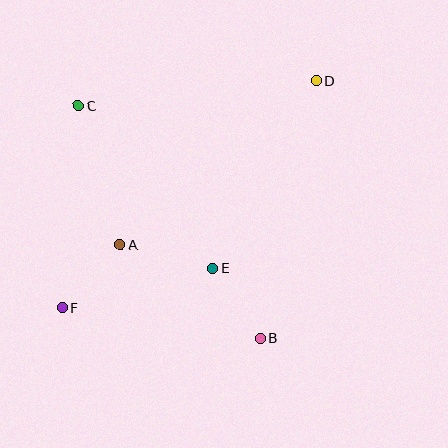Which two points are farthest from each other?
Points D and F are farthest from each other.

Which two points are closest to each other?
Points B and E are closest to each other.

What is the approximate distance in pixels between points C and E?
The distance between C and E is approximately 211 pixels.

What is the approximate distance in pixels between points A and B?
The distance between A and B is approximately 169 pixels.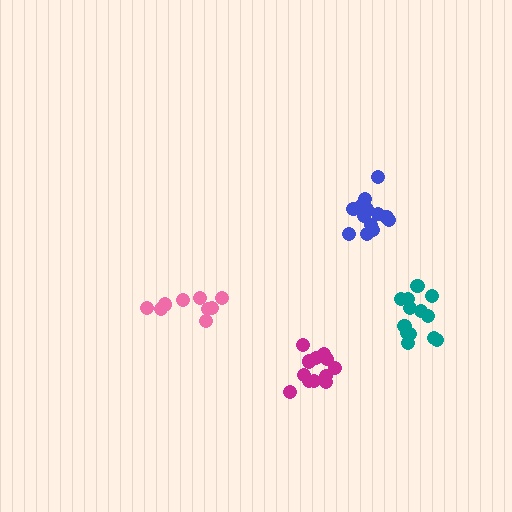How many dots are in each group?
Group 1: 9 dots, Group 2: 13 dots, Group 3: 12 dots, Group 4: 13 dots (47 total).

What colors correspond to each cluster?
The clusters are colored: pink, blue, magenta, teal.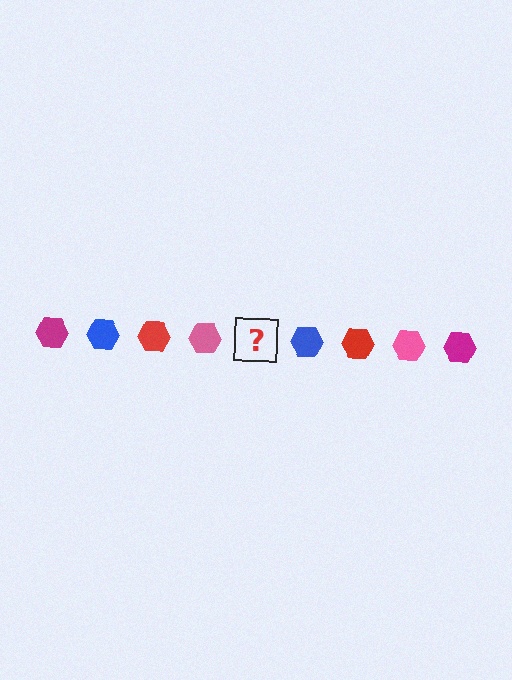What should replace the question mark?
The question mark should be replaced with a magenta hexagon.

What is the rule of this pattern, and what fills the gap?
The rule is that the pattern cycles through magenta, blue, red, pink hexagons. The gap should be filled with a magenta hexagon.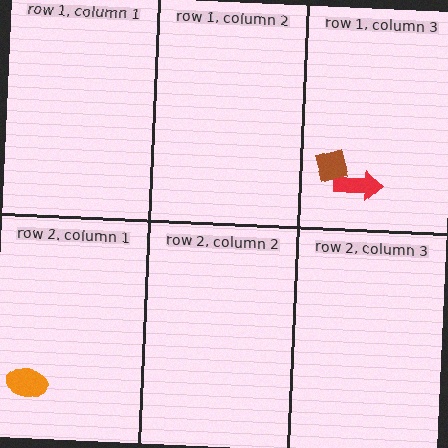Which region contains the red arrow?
The row 1, column 3 region.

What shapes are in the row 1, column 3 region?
The red arrow, the brown diamond.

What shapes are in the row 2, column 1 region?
The orange ellipse.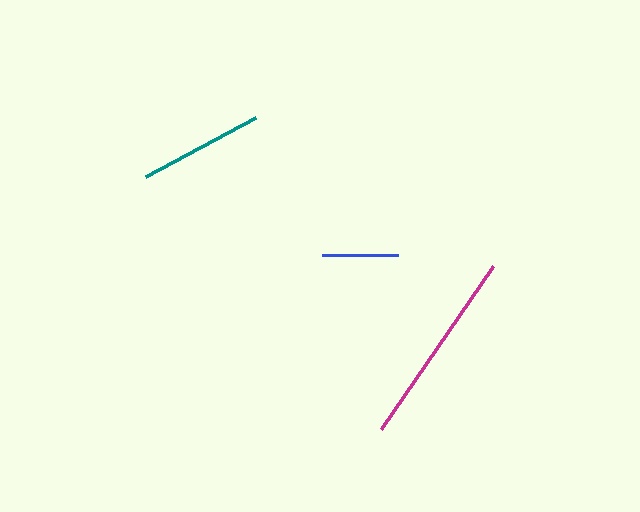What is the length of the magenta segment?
The magenta segment is approximately 198 pixels long.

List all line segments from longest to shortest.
From longest to shortest: magenta, teal, blue.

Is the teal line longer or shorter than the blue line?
The teal line is longer than the blue line.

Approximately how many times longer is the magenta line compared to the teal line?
The magenta line is approximately 1.6 times the length of the teal line.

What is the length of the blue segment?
The blue segment is approximately 75 pixels long.